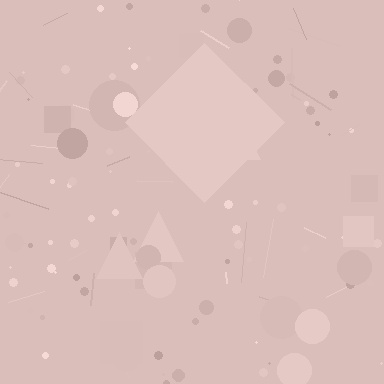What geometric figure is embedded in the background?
A diamond is embedded in the background.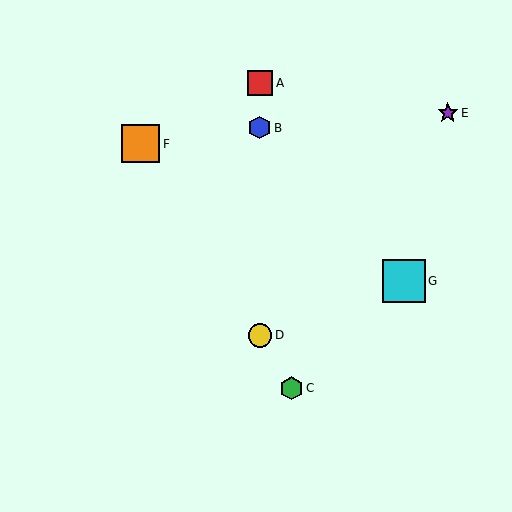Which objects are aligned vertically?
Objects A, B, D are aligned vertically.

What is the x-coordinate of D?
Object D is at x≈260.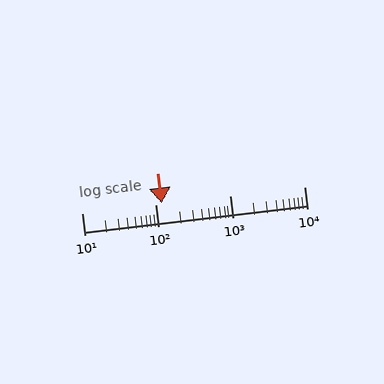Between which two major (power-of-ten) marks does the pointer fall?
The pointer is between 100 and 1000.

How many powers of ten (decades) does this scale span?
The scale spans 3 decades, from 10 to 10000.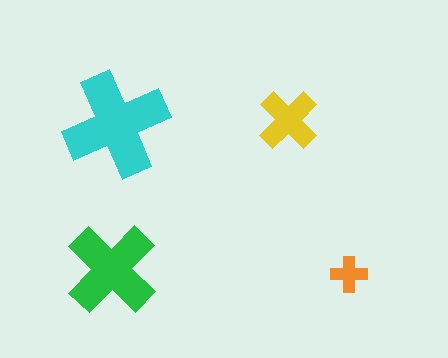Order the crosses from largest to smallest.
the cyan one, the green one, the yellow one, the orange one.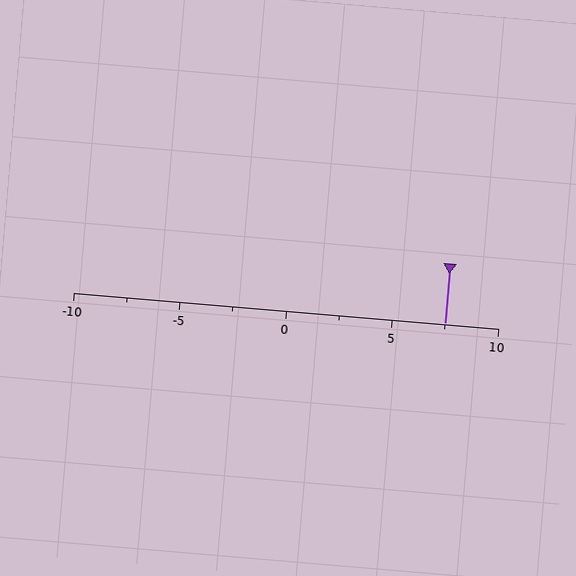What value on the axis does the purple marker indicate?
The marker indicates approximately 7.5.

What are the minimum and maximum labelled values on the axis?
The axis runs from -10 to 10.